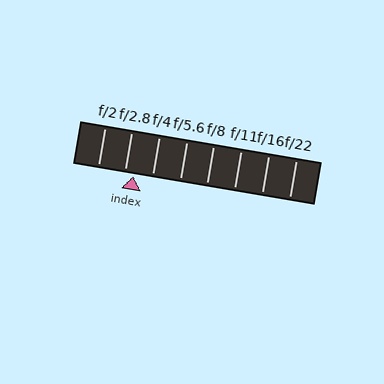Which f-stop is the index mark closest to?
The index mark is closest to f/2.8.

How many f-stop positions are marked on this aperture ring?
There are 8 f-stop positions marked.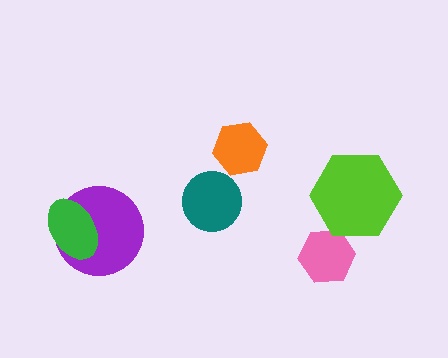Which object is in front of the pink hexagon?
The lime hexagon is in front of the pink hexagon.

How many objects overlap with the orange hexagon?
0 objects overlap with the orange hexagon.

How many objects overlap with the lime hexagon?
1 object overlaps with the lime hexagon.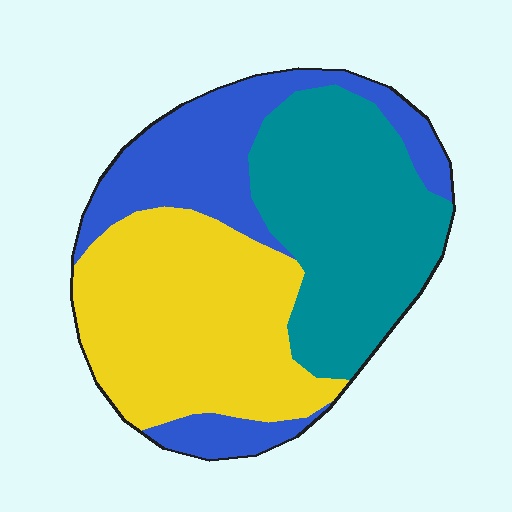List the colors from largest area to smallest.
From largest to smallest: yellow, teal, blue.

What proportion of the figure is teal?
Teal takes up about one third (1/3) of the figure.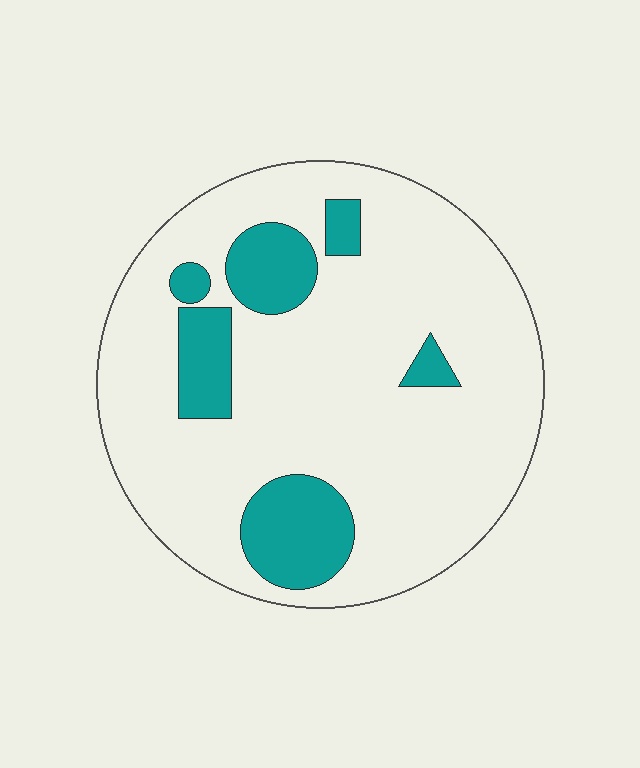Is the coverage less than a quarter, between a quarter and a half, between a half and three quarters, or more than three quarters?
Less than a quarter.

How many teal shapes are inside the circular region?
6.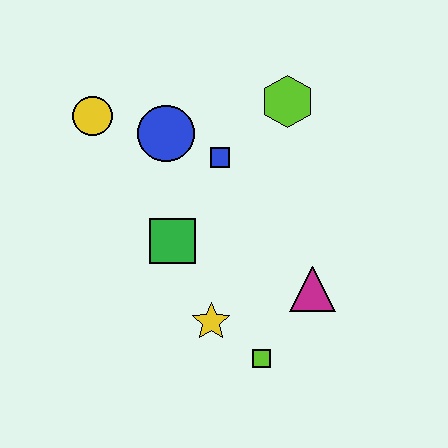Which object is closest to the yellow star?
The lime square is closest to the yellow star.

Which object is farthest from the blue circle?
The lime square is farthest from the blue circle.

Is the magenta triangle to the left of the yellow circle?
No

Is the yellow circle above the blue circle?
Yes